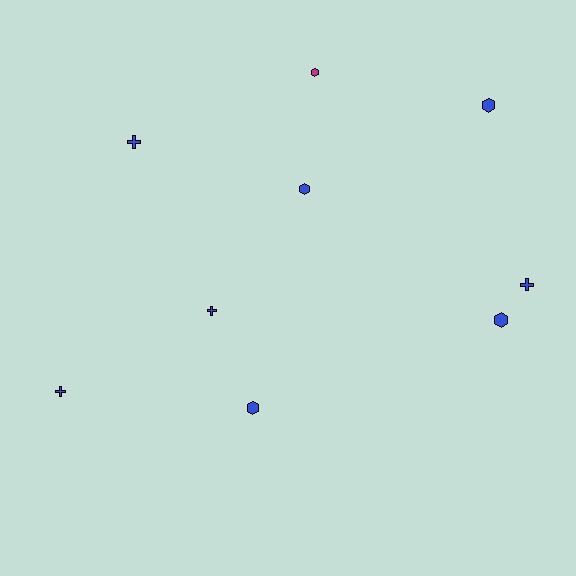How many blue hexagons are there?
There are 4 blue hexagons.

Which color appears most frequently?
Blue, with 8 objects.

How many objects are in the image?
There are 9 objects.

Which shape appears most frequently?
Hexagon, with 5 objects.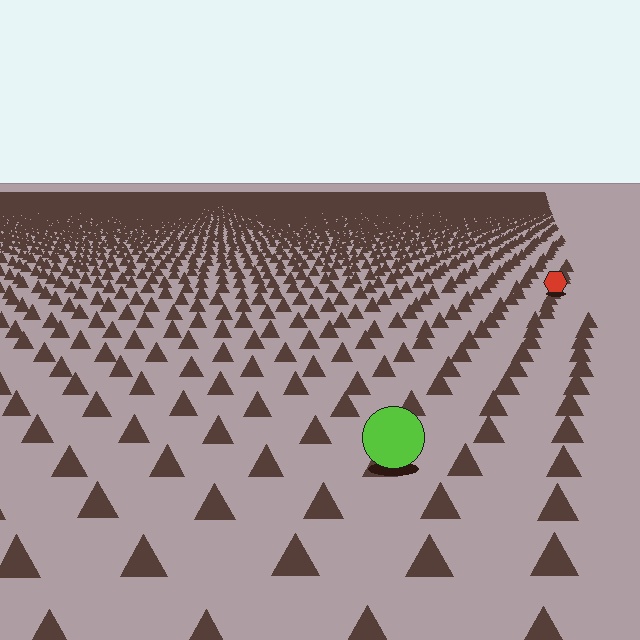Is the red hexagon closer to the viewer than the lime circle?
No. The lime circle is closer — you can tell from the texture gradient: the ground texture is coarser near it.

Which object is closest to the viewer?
The lime circle is closest. The texture marks near it are larger and more spread out.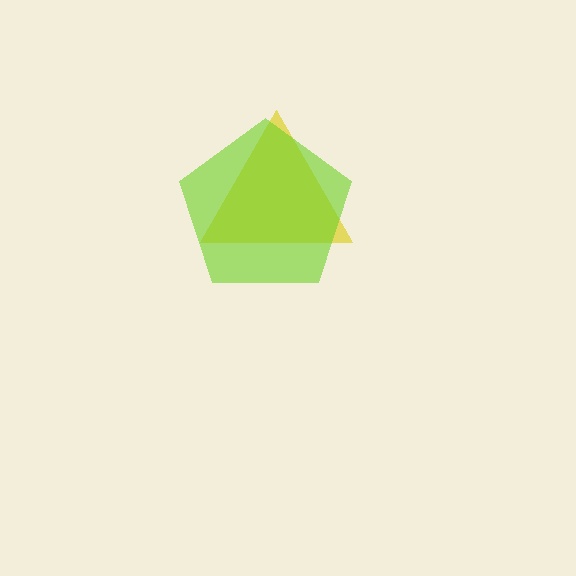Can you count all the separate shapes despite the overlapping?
Yes, there are 2 separate shapes.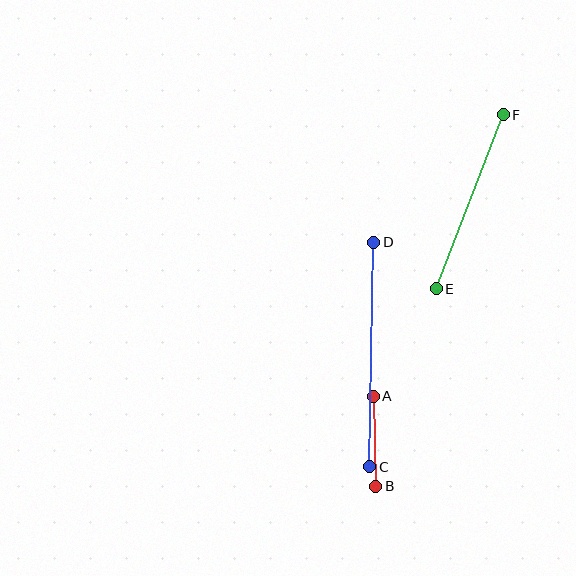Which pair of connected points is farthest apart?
Points C and D are farthest apart.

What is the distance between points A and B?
The distance is approximately 90 pixels.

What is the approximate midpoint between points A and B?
The midpoint is at approximately (374, 441) pixels.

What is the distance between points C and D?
The distance is approximately 225 pixels.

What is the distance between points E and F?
The distance is approximately 187 pixels.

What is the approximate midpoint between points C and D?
The midpoint is at approximately (372, 354) pixels.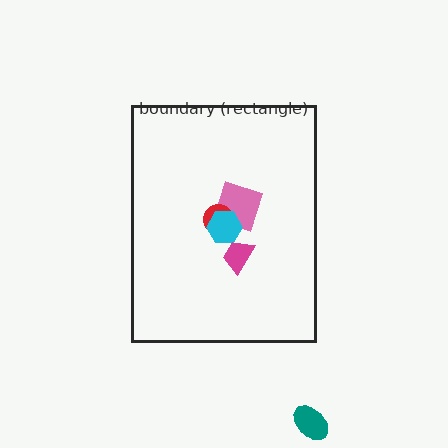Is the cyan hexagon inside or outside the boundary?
Inside.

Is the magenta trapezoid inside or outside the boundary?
Inside.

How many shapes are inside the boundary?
4 inside, 1 outside.